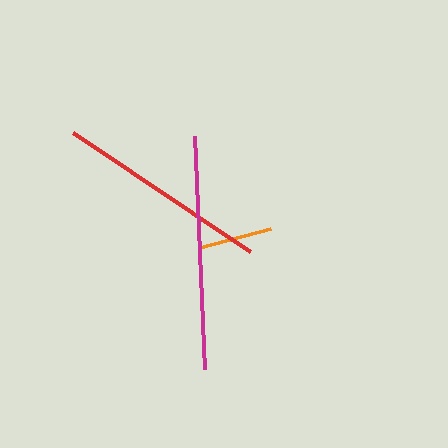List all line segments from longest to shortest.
From longest to shortest: magenta, red, orange.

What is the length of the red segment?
The red segment is approximately 213 pixels long.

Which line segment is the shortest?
The orange line is the shortest at approximately 73 pixels.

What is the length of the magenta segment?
The magenta segment is approximately 234 pixels long.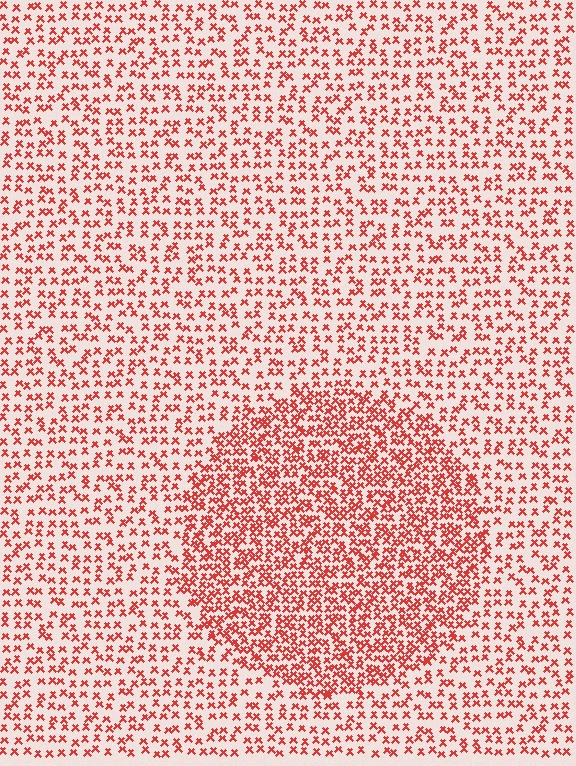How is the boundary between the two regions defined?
The boundary is defined by a change in element density (approximately 1.9x ratio). All elements are the same color, size, and shape.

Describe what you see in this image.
The image contains small red elements arranged at two different densities. A circle-shaped region is visible where the elements are more densely packed than the surrounding area.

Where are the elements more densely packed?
The elements are more densely packed inside the circle boundary.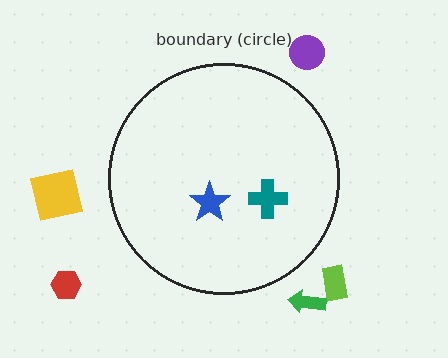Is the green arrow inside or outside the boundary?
Outside.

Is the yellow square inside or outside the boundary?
Outside.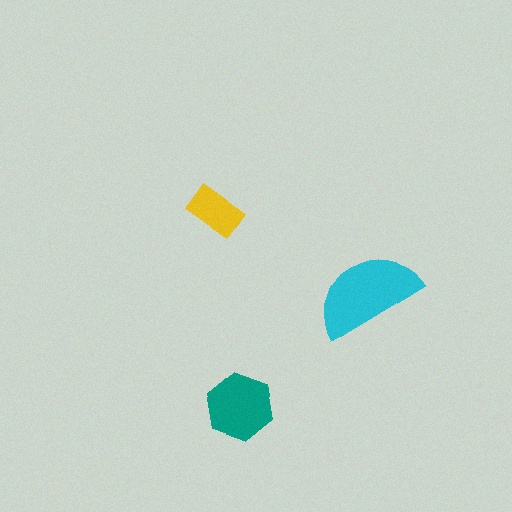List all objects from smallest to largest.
The yellow rectangle, the teal hexagon, the cyan semicircle.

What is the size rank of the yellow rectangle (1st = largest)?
3rd.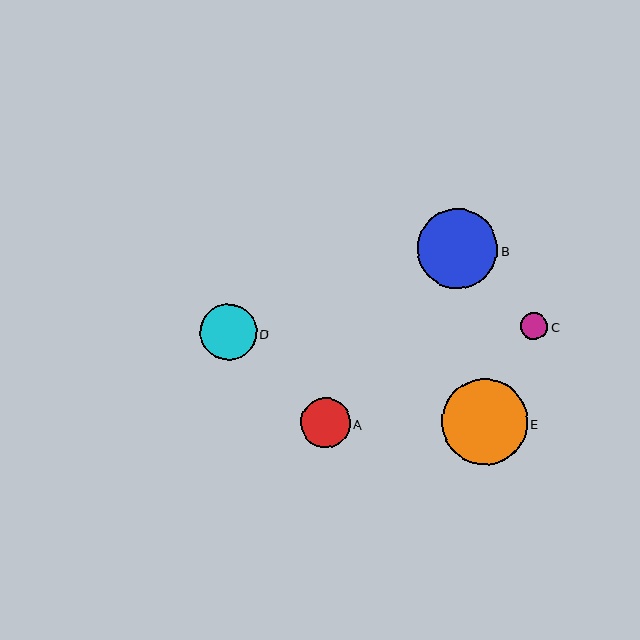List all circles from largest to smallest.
From largest to smallest: E, B, D, A, C.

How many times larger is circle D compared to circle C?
Circle D is approximately 2.1 times the size of circle C.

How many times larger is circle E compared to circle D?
Circle E is approximately 1.5 times the size of circle D.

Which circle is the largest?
Circle E is the largest with a size of approximately 86 pixels.